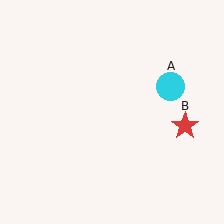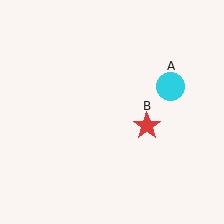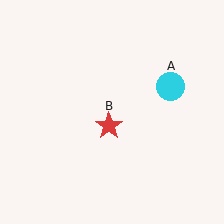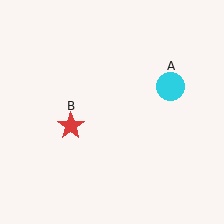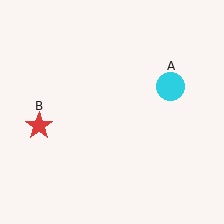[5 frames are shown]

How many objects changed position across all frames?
1 object changed position: red star (object B).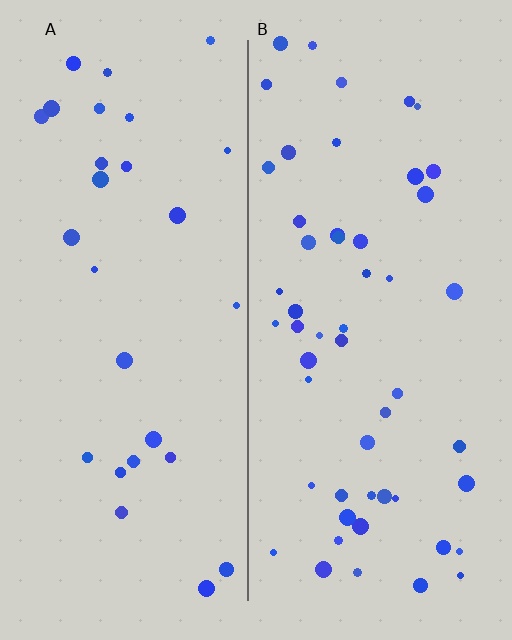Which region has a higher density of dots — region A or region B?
B (the right).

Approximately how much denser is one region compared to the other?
Approximately 1.9× — region B over region A.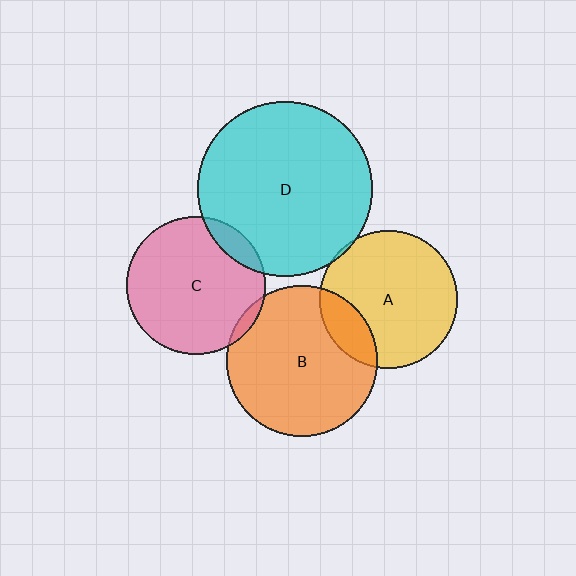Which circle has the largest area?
Circle D (cyan).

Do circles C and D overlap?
Yes.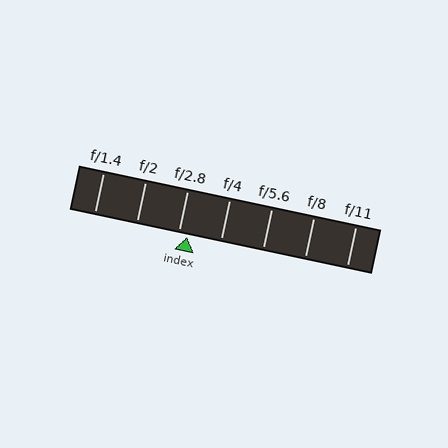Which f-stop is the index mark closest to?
The index mark is closest to f/2.8.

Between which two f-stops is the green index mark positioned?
The index mark is between f/2.8 and f/4.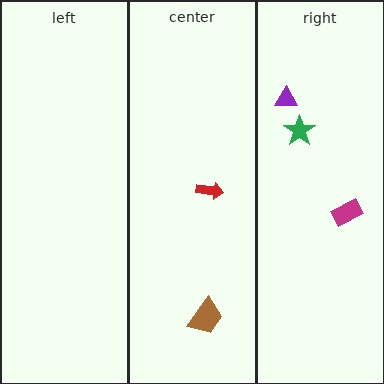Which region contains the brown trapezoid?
The center region.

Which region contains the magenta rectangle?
The right region.